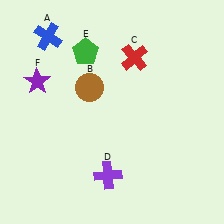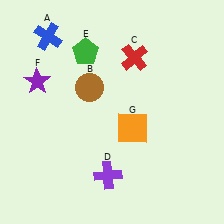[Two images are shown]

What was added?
An orange square (G) was added in Image 2.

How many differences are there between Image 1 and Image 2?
There is 1 difference between the two images.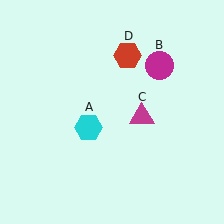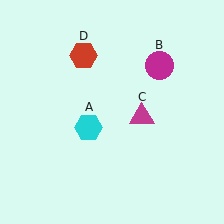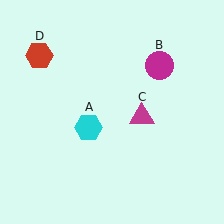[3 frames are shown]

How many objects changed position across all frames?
1 object changed position: red hexagon (object D).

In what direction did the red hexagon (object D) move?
The red hexagon (object D) moved left.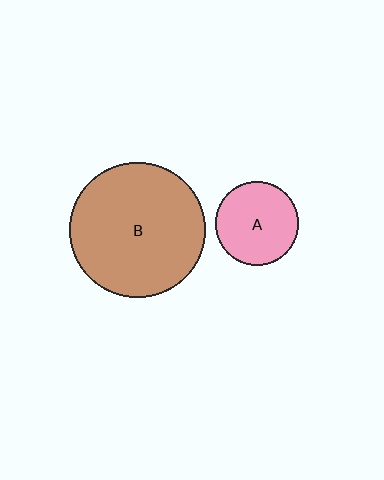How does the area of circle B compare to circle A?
Approximately 2.6 times.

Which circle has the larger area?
Circle B (brown).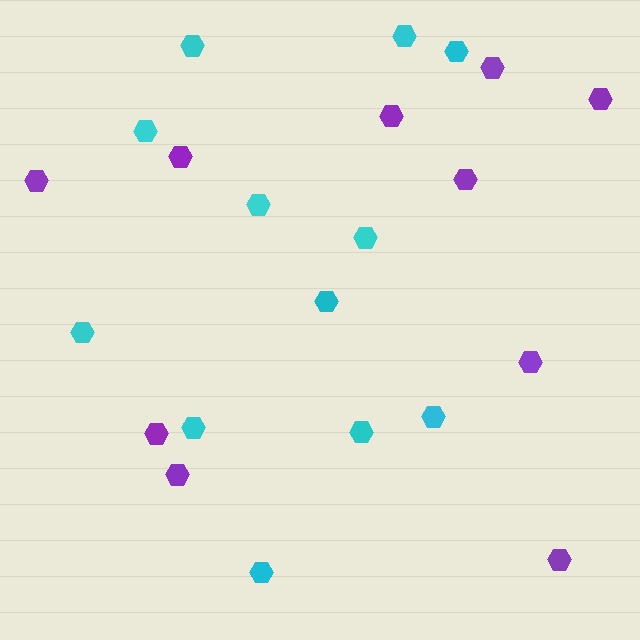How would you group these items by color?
There are 2 groups: one group of cyan hexagons (12) and one group of purple hexagons (10).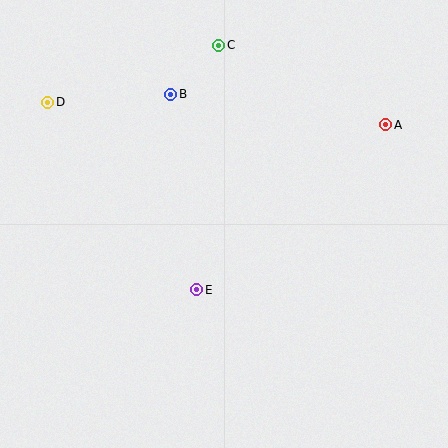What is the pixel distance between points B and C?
The distance between B and C is 69 pixels.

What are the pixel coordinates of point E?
Point E is at (197, 290).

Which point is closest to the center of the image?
Point E at (197, 290) is closest to the center.